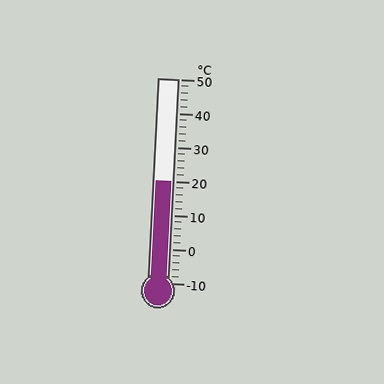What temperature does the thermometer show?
The thermometer shows approximately 20°C.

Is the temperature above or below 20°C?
The temperature is at 20°C.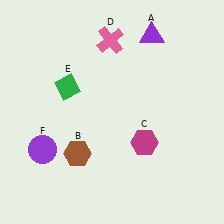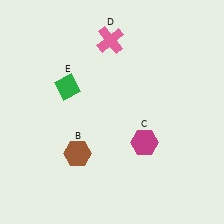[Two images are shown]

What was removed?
The purple triangle (A), the purple circle (F) were removed in Image 2.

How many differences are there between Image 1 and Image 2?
There are 2 differences between the two images.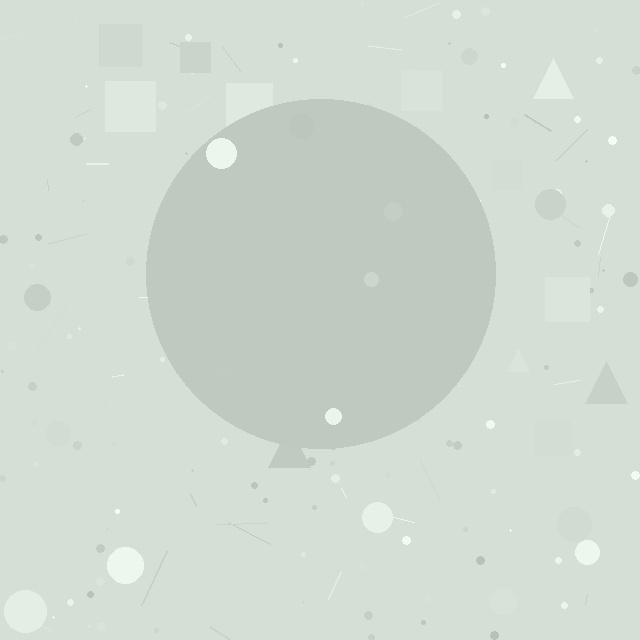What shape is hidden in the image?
A circle is hidden in the image.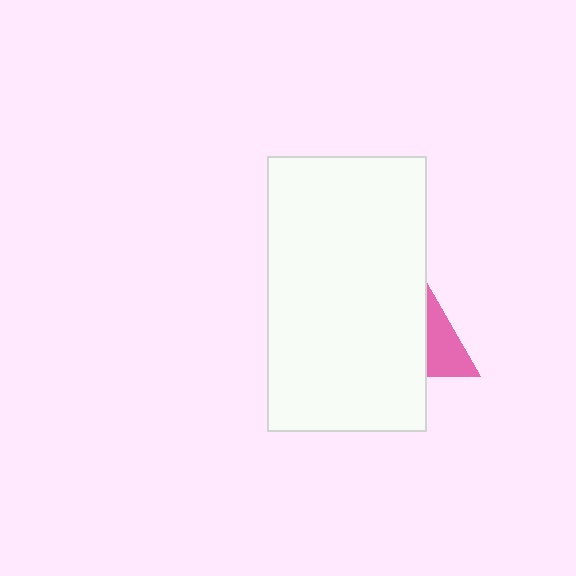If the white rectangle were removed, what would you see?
You would see the complete pink triangle.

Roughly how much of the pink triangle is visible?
A small part of it is visible (roughly 32%).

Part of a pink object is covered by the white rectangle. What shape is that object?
It is a triangle.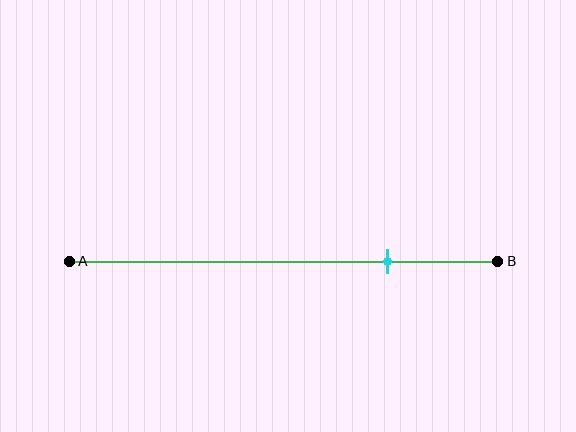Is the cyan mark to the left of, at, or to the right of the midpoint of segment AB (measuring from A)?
The cyan mark is to the right of the midpoint of segment AB.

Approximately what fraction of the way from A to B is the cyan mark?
The cyan mark is approximately 75% of the way from A to B.